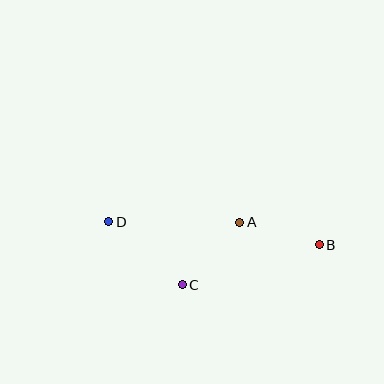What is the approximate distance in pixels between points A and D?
The distance between A and D is approximately 131 pixels.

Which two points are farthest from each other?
Points B and D are farthest from each other.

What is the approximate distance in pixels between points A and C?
The distance between A and C is approximately 85 pixels.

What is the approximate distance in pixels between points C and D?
The distance between C and D is approximately 97 pixels.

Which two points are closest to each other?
Points A and B are closest to each other.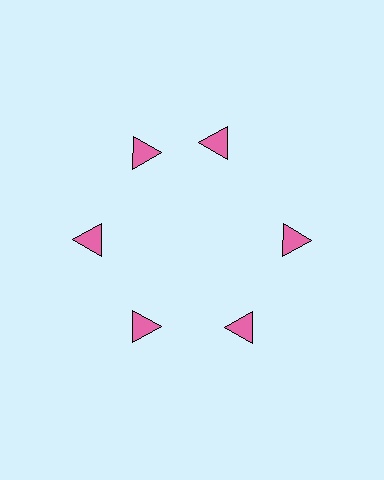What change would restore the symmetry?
The symmetry would be restored by rotating it back into even spacing with its neighbors so that all 6 triangles sit at equal angles and equal distance from the center.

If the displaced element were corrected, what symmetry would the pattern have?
It would have 6-fold rotational symmetry — the pattern would map onto itself every 60 degrees.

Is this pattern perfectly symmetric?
No. The 6 pink triangles are arranged in a ring, but one element near the 1 o'clock position is rotated out of alignment along the ring, breaking the 6-fold rotational symmetry.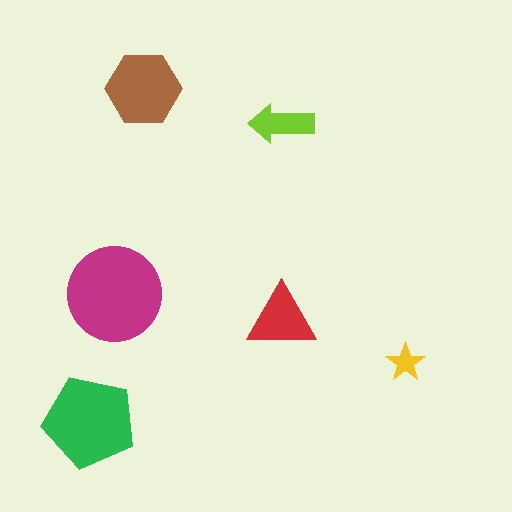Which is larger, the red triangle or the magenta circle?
The magenta circle.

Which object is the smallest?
The yellow star.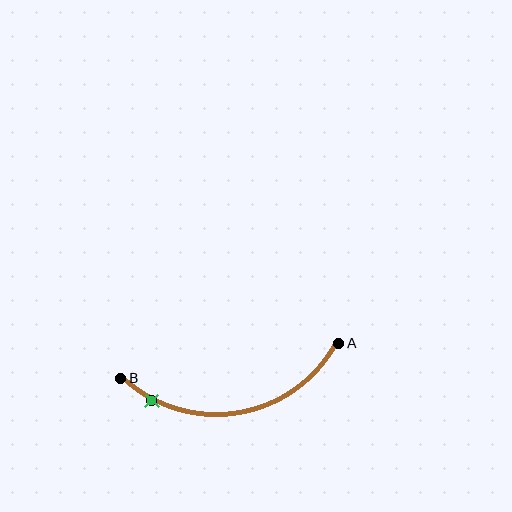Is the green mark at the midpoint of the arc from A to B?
No. The green mark lies on the arc but is closer to endpoint B. The arc midpoint would be at the point on the curve equidistant along the arc from both A and B.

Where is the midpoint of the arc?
The arc midpoint is the point on the curve farthest from the straight line joining A and B. It sits below that line.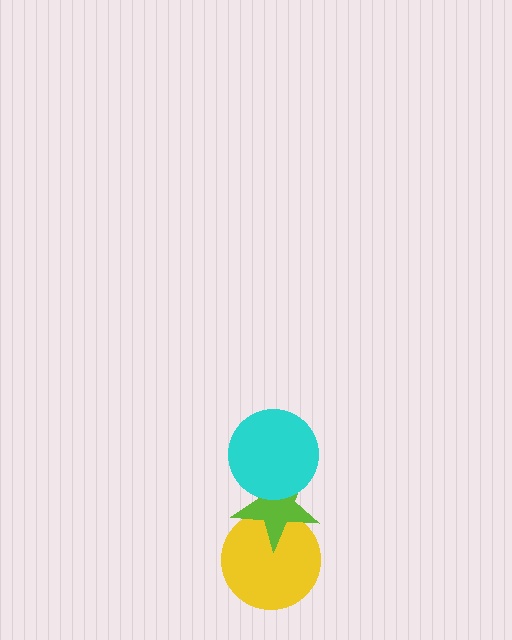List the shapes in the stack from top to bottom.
From top to bottom: the cyan circle, the lime star, the yellow circle.